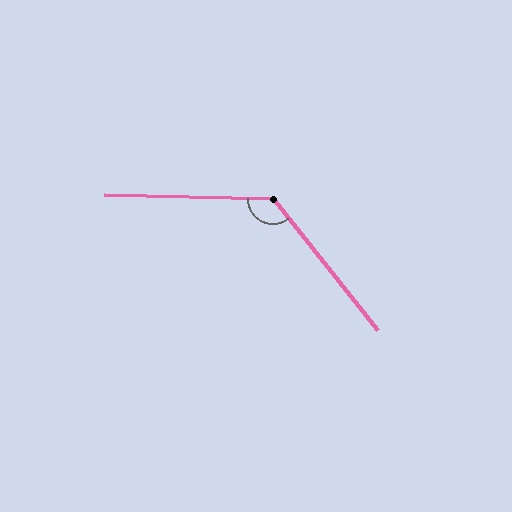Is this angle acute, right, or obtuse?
It is obtuse.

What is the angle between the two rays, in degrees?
Approximately 130 degrees.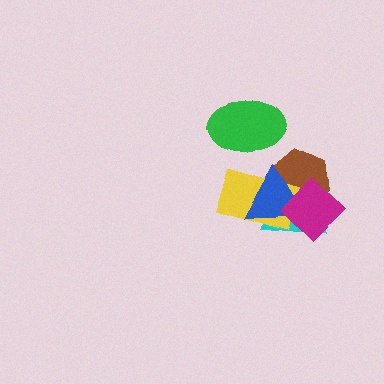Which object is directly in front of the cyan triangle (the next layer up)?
The brown hexagon is directly in front of the cyan triangle.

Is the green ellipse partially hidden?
No, no other shape covers it.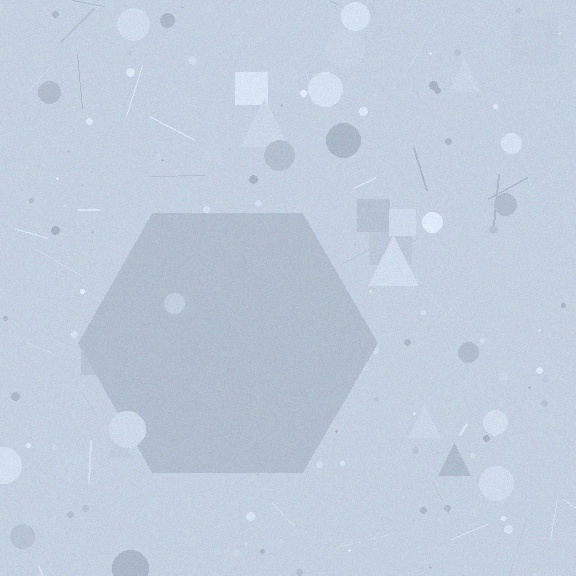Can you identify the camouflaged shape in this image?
The camouflaged shape is a hexagon.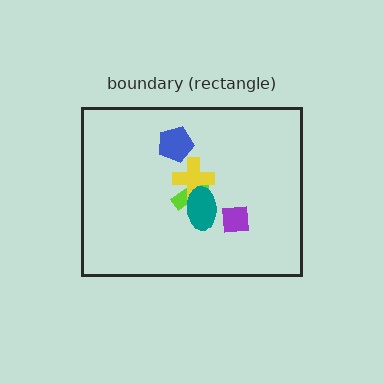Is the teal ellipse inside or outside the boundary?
Inside.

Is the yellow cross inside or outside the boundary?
Inside.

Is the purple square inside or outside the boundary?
Inside.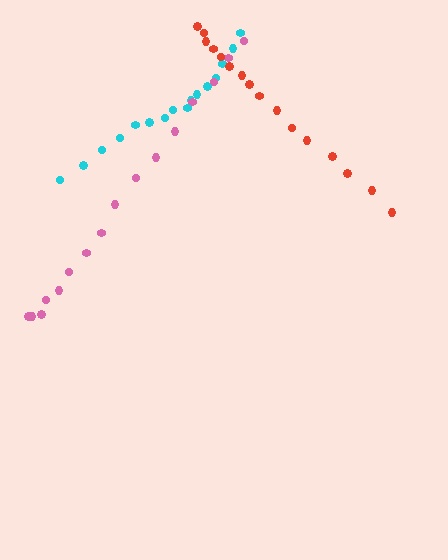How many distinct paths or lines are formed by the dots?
There are 3 distinct paths.